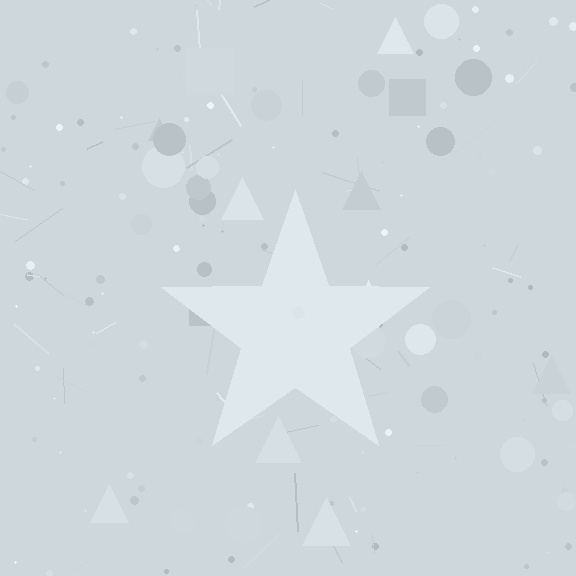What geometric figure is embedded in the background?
A star is embedded in the background.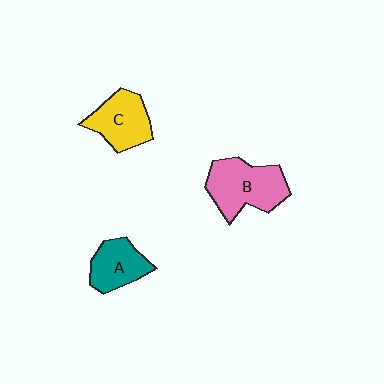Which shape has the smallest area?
Shape A (teal).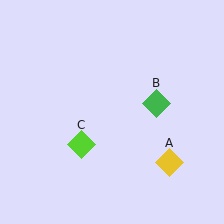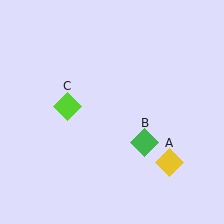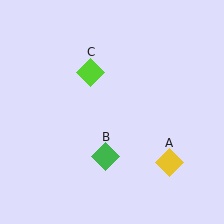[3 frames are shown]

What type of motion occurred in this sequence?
The green diamond (object B), lime diamond (object C) rotated clockwise around the center of the scene.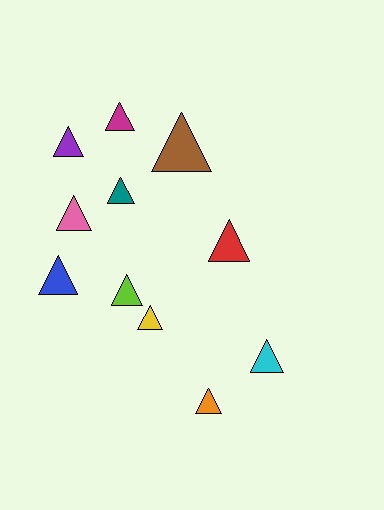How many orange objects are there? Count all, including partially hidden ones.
There is 1 orange object.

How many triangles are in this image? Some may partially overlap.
There are 11 triangles.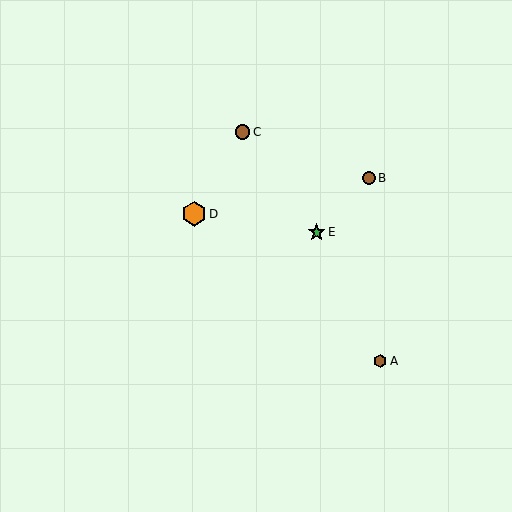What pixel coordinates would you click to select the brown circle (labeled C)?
Click at (243, 132) to select the brown circle C.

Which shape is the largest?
The orange hexagon (labeled D) is the largest.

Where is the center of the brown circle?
The center of the brown circle is at (243, 132).